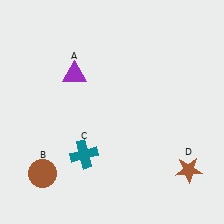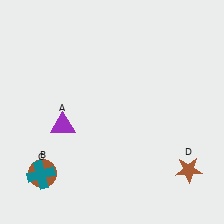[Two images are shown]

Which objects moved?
The objects that moved are: the purple triangle (A), the teal cross (C).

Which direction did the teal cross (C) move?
The teal cross (C) moved left.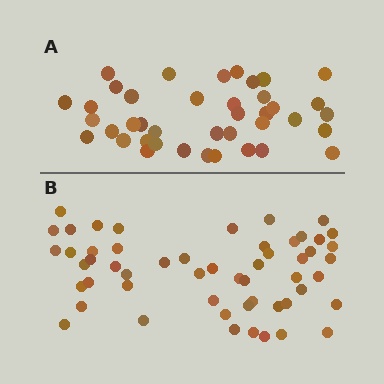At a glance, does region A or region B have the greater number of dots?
Region B (the bottom region) has more dots.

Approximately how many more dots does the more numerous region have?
Region B has approximately 15 more dots than region A.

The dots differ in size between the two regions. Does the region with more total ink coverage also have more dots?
No. Region A has more total ink coverage because its dots are larger, but region B actually contains more individual dots. Total area can be misleading — the number of items is what matters here.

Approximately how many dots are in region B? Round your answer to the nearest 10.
About 50 dots. (The exact count is 54, which rounds to 50.)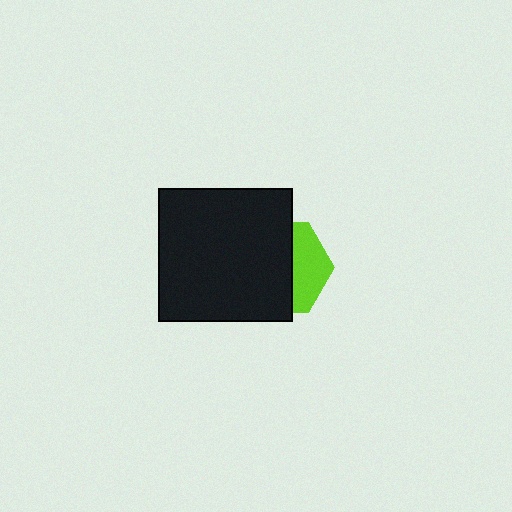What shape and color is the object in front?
The object in front is a black square.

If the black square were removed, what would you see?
You would see the complete lime hexagon.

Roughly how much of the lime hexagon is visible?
A small part of it is visible (roughly 36%).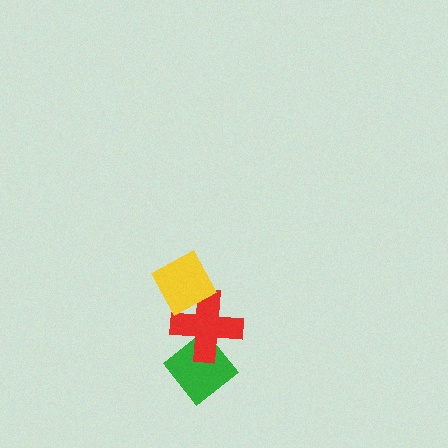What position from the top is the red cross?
The red cross is 2nd from the top.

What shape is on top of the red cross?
The yellow diamond is on top of the red cross.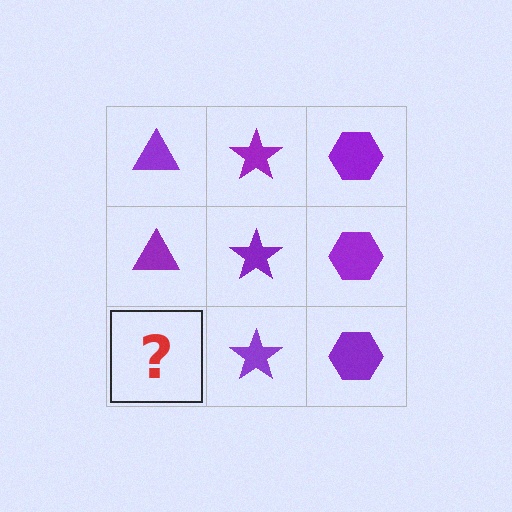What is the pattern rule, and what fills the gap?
The rule is that each column has a consistent shape. The gap should be filled with a purple triangle.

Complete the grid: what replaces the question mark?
The question mark should be replaced with a purple triangle.